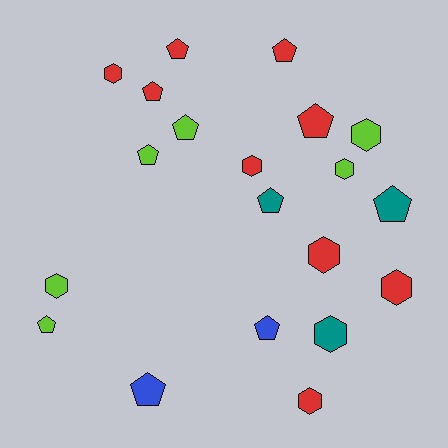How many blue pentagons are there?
There are 2 blue pentagons.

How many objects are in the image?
There are 20 objects.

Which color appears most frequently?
Red, with 9 objects.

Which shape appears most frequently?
Pentagon, with 11 objects.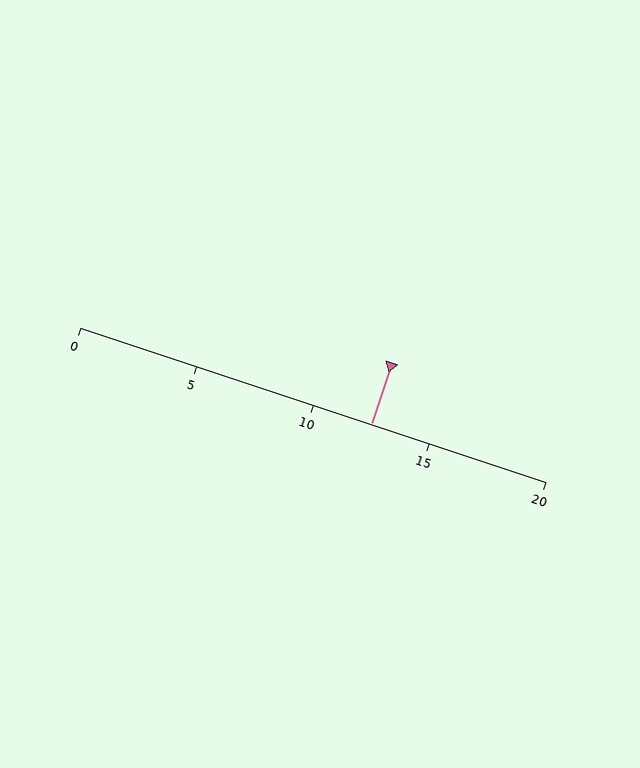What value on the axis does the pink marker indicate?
The marker indicates approximately 12.5.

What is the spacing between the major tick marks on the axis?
The major ticks are spaced 5 apart.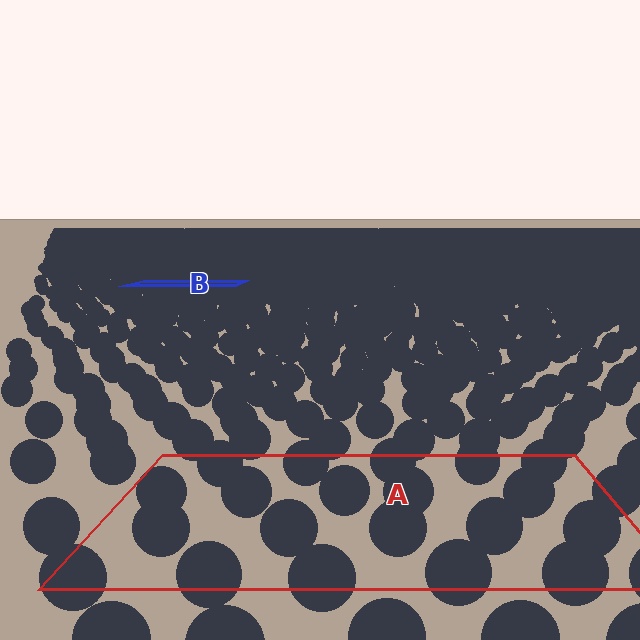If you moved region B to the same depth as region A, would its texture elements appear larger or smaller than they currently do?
They would appear larger. At a closer depth, the same texture elements are projected at a bigger on-screen size.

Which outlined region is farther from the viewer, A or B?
Region B is farther from the viewer — the texture elements inside it appear smaller and more densely packed.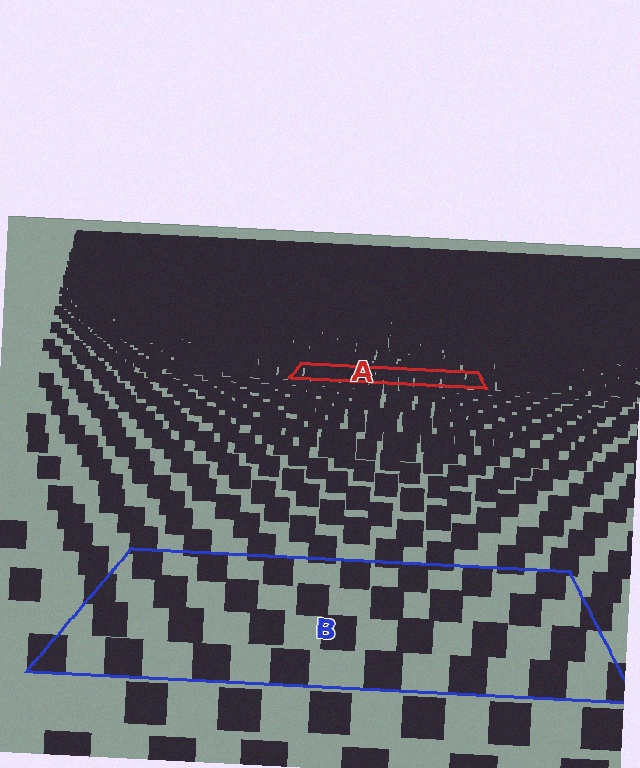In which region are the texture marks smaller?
The texture marks are smaller in region A, because it is farther away.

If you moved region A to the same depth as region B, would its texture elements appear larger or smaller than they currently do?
They would appear larger. At a closer depth, the same texture elements are projected at a bigger on-screen size.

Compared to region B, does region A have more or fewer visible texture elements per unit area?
Region A has more texture elements per unit area — they are packed more densely because it is farther away.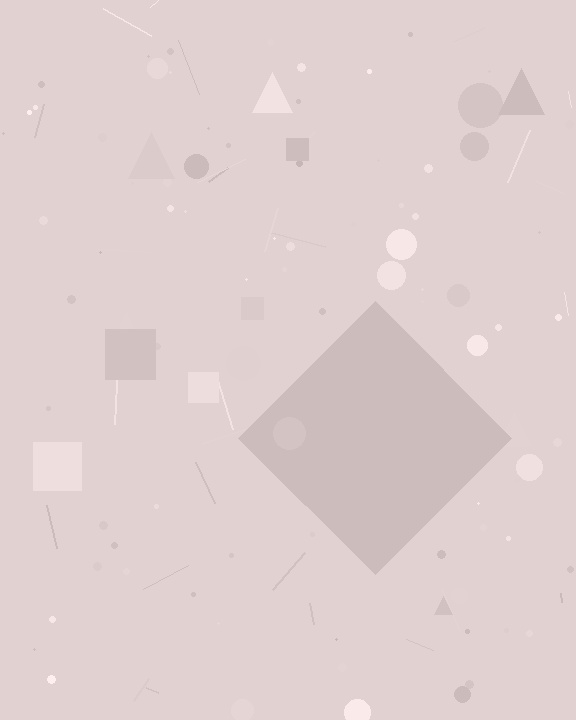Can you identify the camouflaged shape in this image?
The camouflaged shape is a diamond.